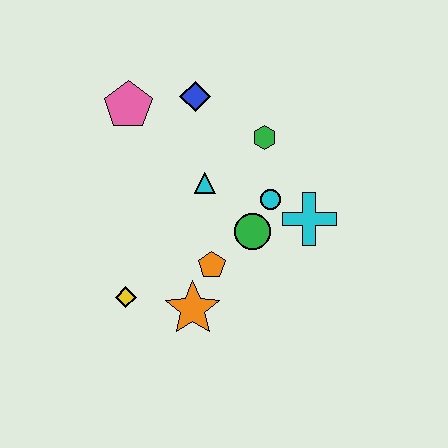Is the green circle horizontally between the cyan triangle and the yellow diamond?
No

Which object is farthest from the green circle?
The pink pentagon is farthest from the green circle.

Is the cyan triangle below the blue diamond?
Yes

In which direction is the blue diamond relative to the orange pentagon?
The blue diamond is above the orange pentagon.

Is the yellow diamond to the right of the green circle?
No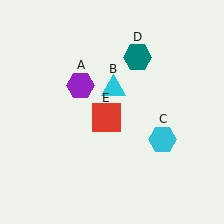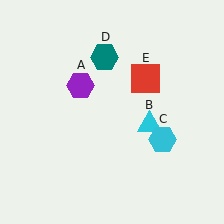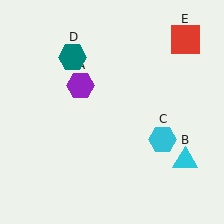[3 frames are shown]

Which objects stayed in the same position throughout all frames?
Purple hexagon (object A) and cyan hexagon (object C) remained stationary.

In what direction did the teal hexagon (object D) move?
The teal hexagon (object D) moved left.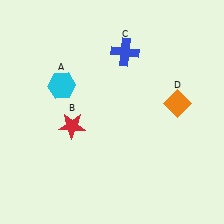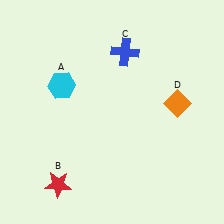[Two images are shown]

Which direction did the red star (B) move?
The red star (B) moved down.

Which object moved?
The red star (B) moved down.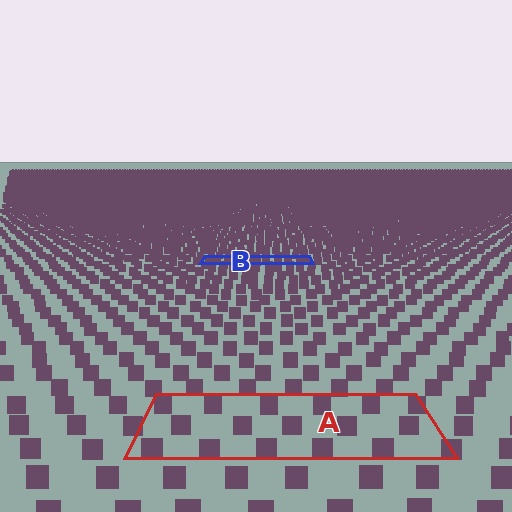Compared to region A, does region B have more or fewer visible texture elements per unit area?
Region B has more texture elements per unit area — they are packed more densely because it is farther away.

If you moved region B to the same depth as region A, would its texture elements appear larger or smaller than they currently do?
They would appear larger. At a closer depth, the same texture elements are projected at a bigger on-screen size.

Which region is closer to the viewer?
Region A is closer. The texture elements there are larger and more spread out.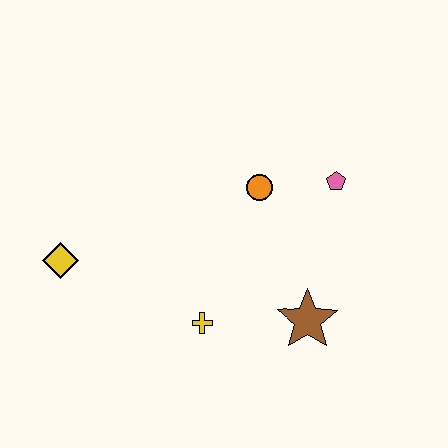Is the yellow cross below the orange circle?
Yes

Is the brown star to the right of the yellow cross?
Yes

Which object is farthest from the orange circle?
The yellow diamond is farthest from the orange circle.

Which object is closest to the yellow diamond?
The yellow cross is closest to the yellow diamond.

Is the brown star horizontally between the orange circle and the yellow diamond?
No